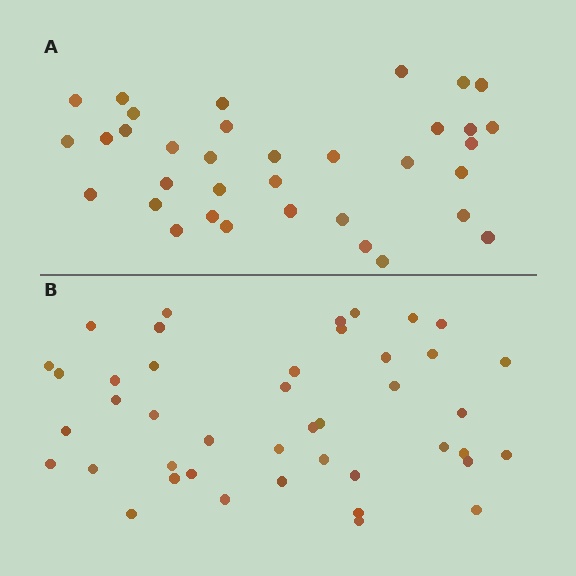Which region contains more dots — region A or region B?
Region B (the bottom region) has more dots.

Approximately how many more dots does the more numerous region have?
Region B has roughly 8 or so more dots than region A.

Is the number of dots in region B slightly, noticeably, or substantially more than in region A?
Region B has only slightly more — the two regions are fairly close. The ratio is roughly 1.2 to 1.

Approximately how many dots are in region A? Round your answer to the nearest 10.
About 40 dots. (The exact count is 35, which rounds to 40.)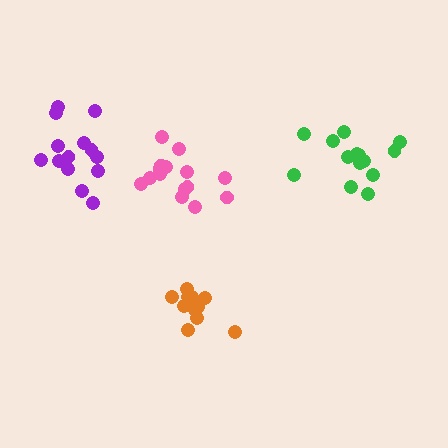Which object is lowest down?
The orange cluster is bottommost.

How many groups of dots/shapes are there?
There are 4 groups.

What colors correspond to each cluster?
The clusters are colored: orange, pink, purple, green.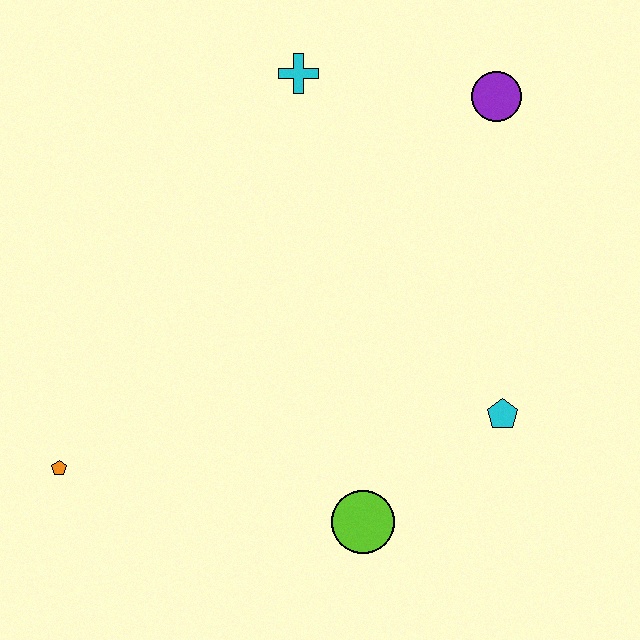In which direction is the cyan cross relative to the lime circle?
The cyan cross is above the lime circle.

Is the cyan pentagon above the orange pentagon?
Yes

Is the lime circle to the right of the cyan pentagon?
No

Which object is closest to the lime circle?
The cyan pentagon is closest to the lime circle.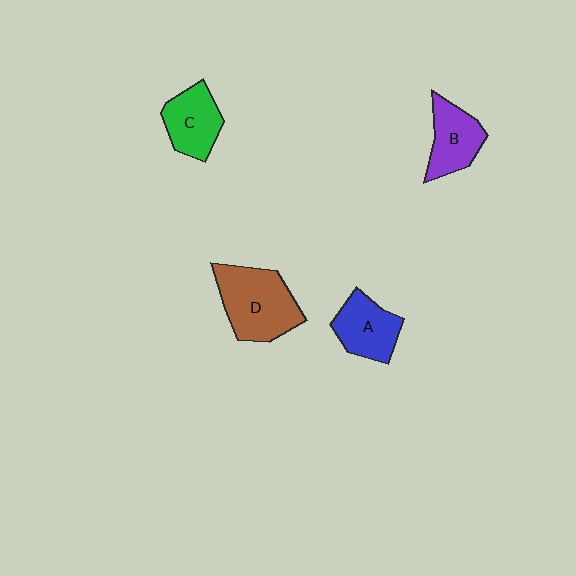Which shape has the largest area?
Shape D (brown).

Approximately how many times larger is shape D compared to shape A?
Approximately 1.5 times.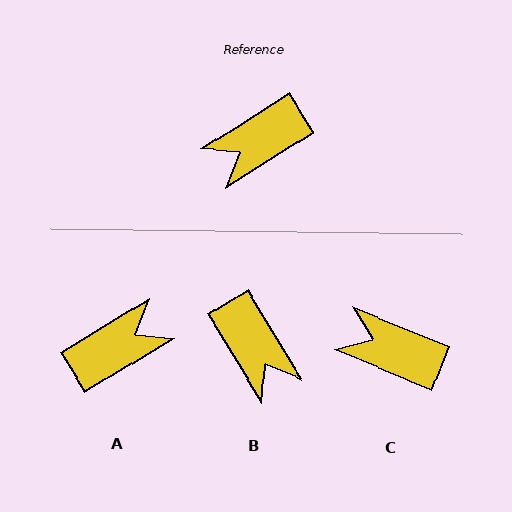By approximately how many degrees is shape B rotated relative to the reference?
Approximately 89 degrees counter-clockwise.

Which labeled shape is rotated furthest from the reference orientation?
A, about 179 degrees away.